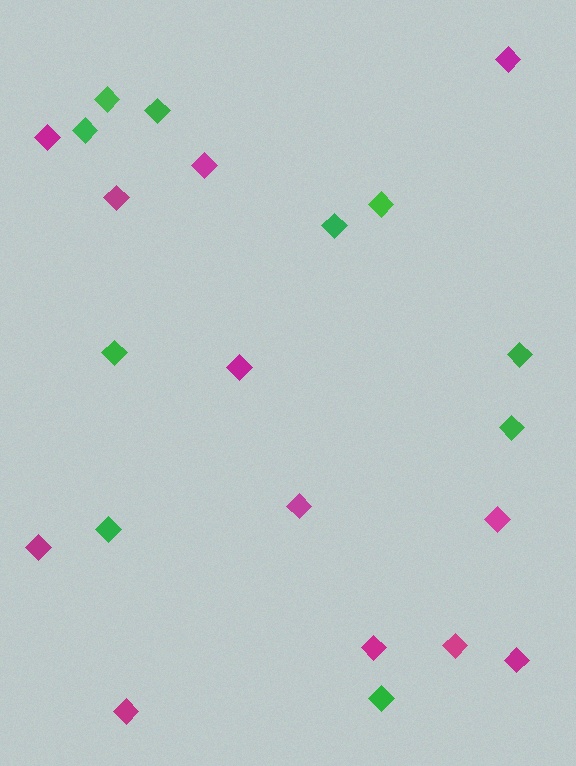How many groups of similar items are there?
There are 2 groups: one group of green diamonds (10) and one group of magenta diamonds (12).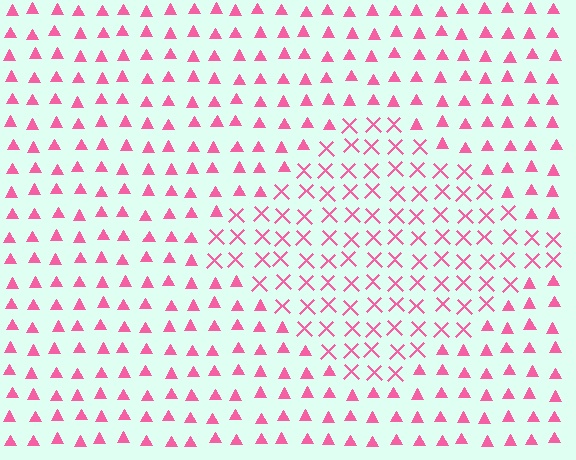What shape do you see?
I see a diamond.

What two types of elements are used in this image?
The image uses X marks inside the diamond region and triangles outside it.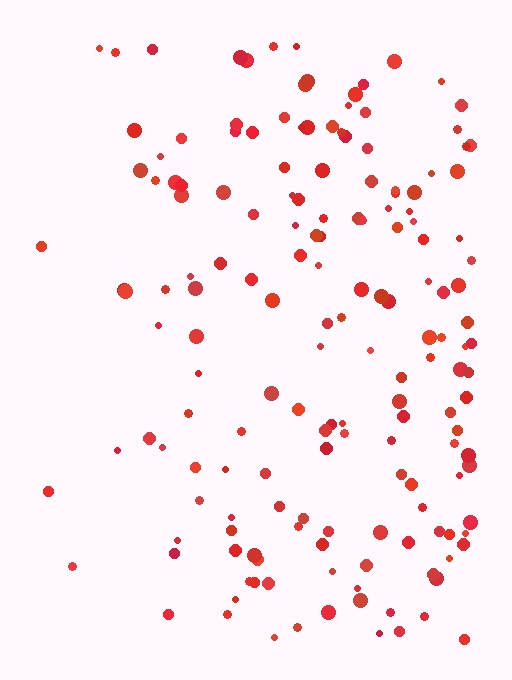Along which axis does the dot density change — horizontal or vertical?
Horizontal.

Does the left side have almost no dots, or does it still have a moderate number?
Still a moderate number, just noticeably fewer than the right.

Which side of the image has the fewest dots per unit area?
The left.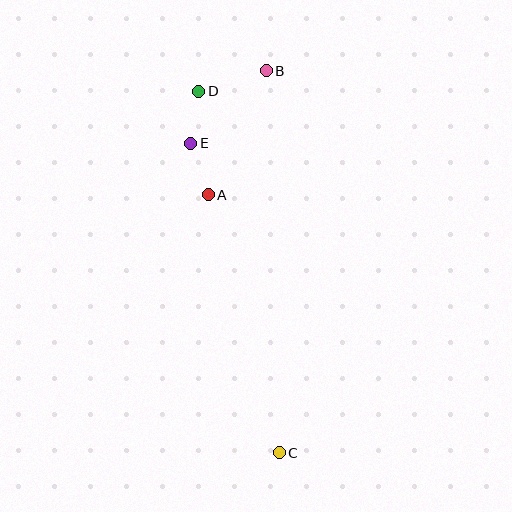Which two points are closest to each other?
Points D and E are closest to each other.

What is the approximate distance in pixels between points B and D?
The distance between B and D is approximately 71 pixels.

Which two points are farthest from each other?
Points B and C are farthest from each other.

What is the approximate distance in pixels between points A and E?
The distance between A and E is approximately 54 pixels.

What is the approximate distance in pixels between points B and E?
The distance between B and E is approximately 105 pixels.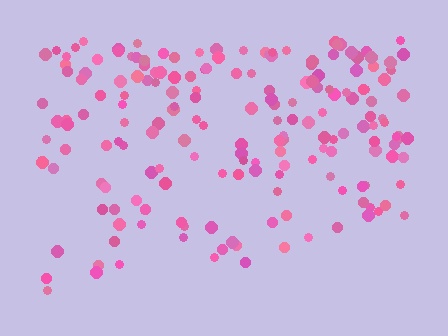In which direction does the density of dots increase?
From bottom to top, with the top side densest.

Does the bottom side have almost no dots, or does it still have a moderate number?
Still a moderate number, just noticeably fewer than the top.